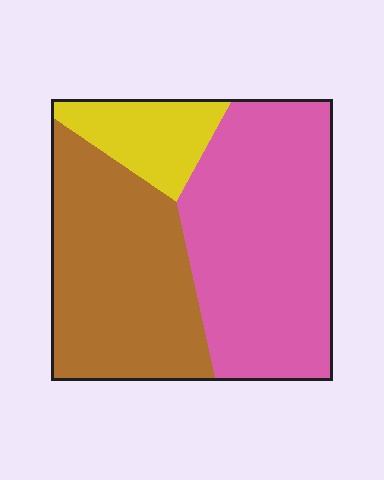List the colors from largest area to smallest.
From largest to smallest: pink, brown, yellow.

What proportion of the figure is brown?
Brown covers around 40% of the figure.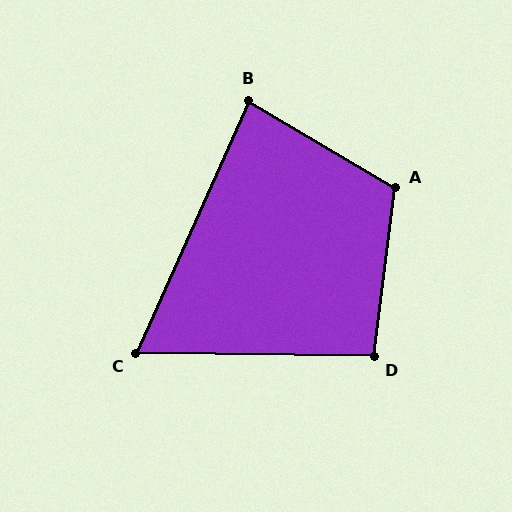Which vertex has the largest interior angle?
A, at approximately 113 degrees.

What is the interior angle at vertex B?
Approximately 84 degrees (acute).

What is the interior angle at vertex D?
Approximately 96 degrees (obtuse).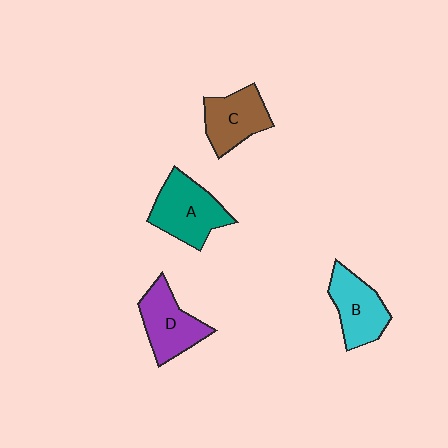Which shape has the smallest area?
Shape C (brown).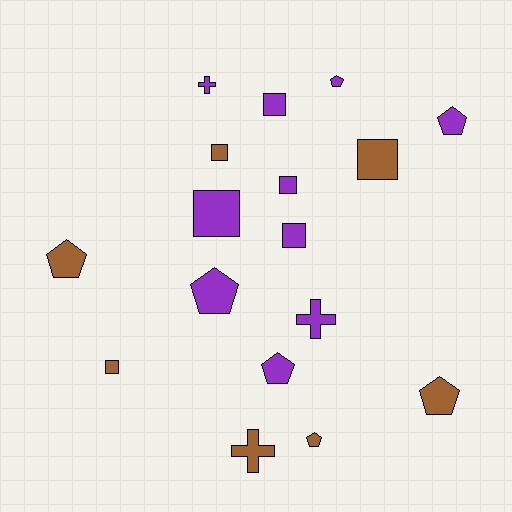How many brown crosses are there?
There is 1 brown cross.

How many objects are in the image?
There are 17 objects.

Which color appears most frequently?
Purple, with 10 objects.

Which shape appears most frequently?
Pentagon, with 7 objects.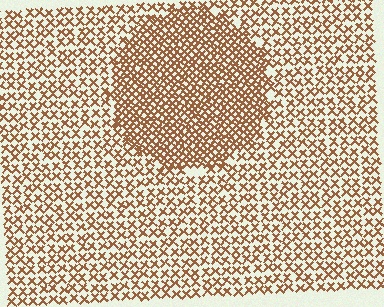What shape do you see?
I see a circle.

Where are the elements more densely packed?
The elements are more densely packed inside the circle boundary.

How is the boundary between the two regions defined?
The boundary is defined by a change in element density (approximately 2.0x ratio). All elements are the same color, size, and shape.